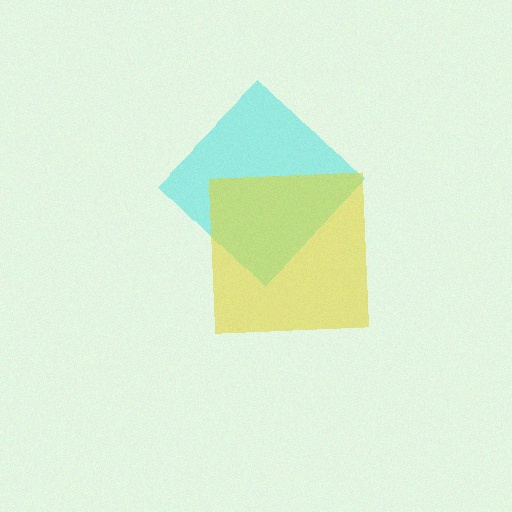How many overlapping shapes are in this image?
There are 2 overlapping shapes in the image.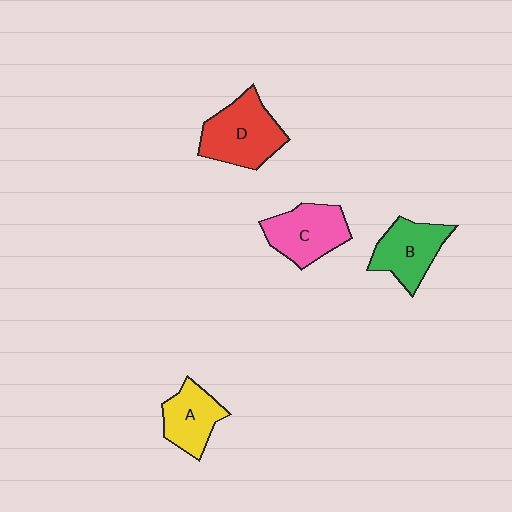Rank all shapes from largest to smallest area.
From largest to smallest: D (red), C (pink), B (green), A (yellow).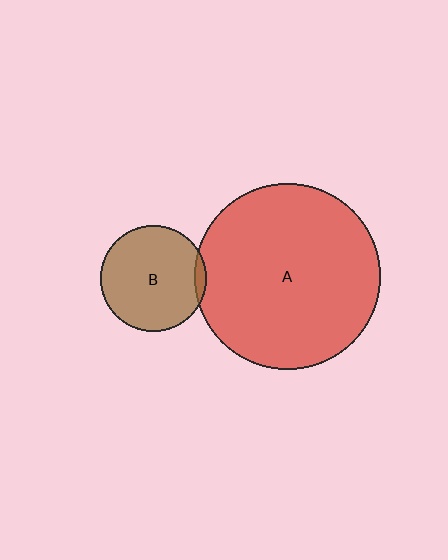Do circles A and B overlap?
Yes.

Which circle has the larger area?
Circle A (red).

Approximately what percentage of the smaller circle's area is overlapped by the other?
Approximately 5%.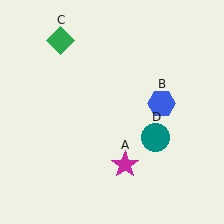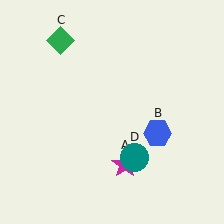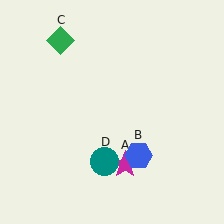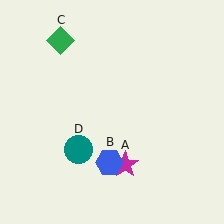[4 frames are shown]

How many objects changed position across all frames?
2 objects changed position: blue hexagon (object B), teal circle (object D).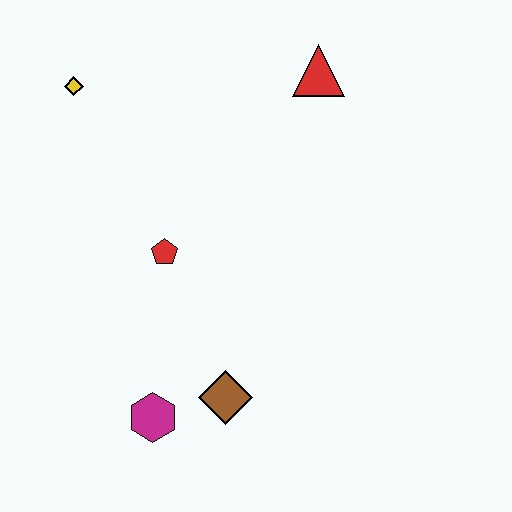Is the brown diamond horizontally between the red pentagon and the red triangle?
Yes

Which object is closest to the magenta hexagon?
The brown diamond is closest to the magenta hexagon.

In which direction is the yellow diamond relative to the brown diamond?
The yellow diamond is above the brown diamond.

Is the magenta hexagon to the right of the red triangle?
No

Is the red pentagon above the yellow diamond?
No